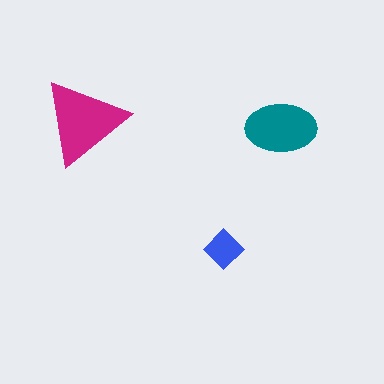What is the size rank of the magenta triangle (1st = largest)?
1st.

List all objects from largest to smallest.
The magenta triangle, the teal ellipse, the blue diamond.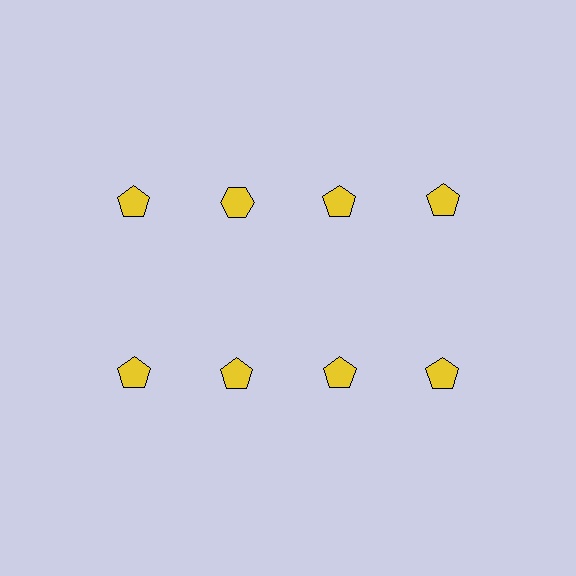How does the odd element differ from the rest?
It has a different shape: hexagon instead of pentagon.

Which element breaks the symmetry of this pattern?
The yellow hexagon in the top row, second from left column breaks the symmetry. All other shapes are yellow pentagons.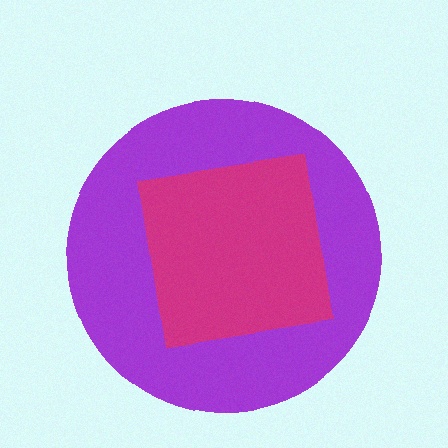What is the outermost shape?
The purple circle.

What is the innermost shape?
The magenta square.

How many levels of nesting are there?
2.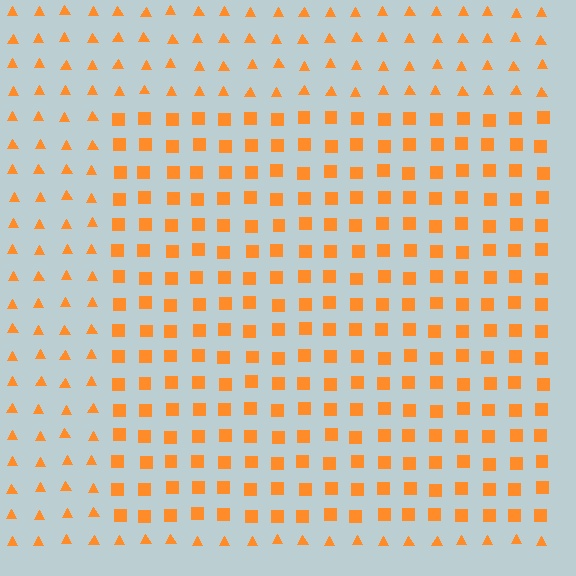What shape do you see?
I see a rectangle.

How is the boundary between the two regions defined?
The boundary is defined by a change in element shape: squares inside vs. triangles outside. All elements share the same color and spacing.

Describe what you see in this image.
The image is filled with small orange elements arranged in a uniform grid. A rectangle-shaped region contains squares, while the surrounding area contains triangles. The boundary is defined purely by the change in element shape.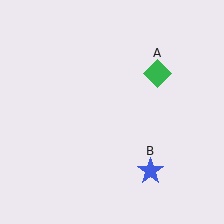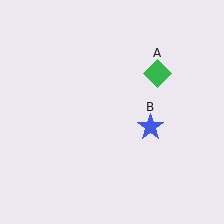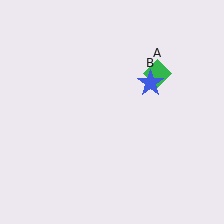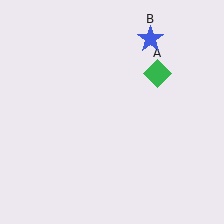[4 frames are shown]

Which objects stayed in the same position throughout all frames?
Green diamond (object A) remained stationary.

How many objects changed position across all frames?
1 object changed position: blue star (object B).